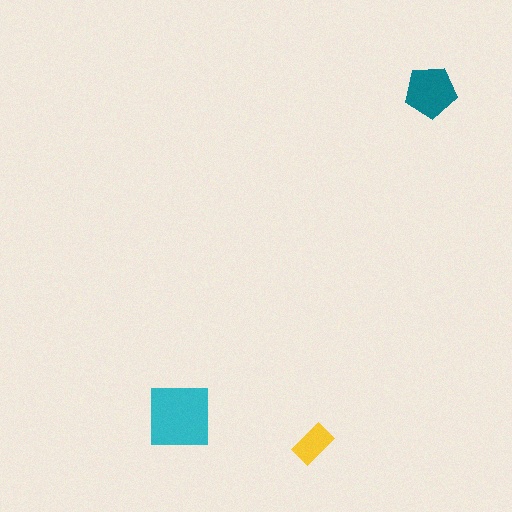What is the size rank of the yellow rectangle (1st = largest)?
3rd.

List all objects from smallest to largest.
The yellow rectangle, the teal pentagon, the cyan square.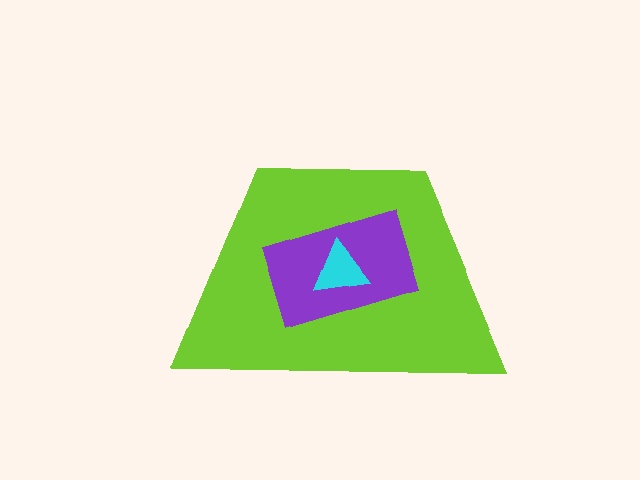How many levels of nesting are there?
3.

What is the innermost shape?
The cyan triangle.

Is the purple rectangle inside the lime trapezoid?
Yes.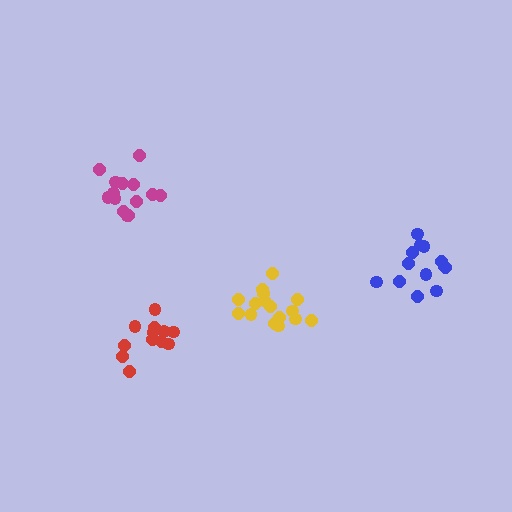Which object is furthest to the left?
The magenta cluster is leftmost.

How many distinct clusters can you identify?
There are 4 distinct clusters.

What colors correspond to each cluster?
The clusters are colored: magenta, yellow, blue, red.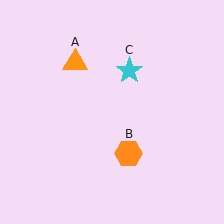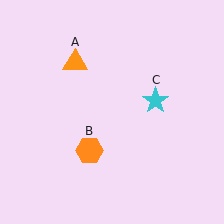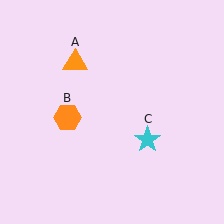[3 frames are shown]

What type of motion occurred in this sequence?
The orange hexagon (object B), cyan star (object C) rotated clockwise around the center of the scene.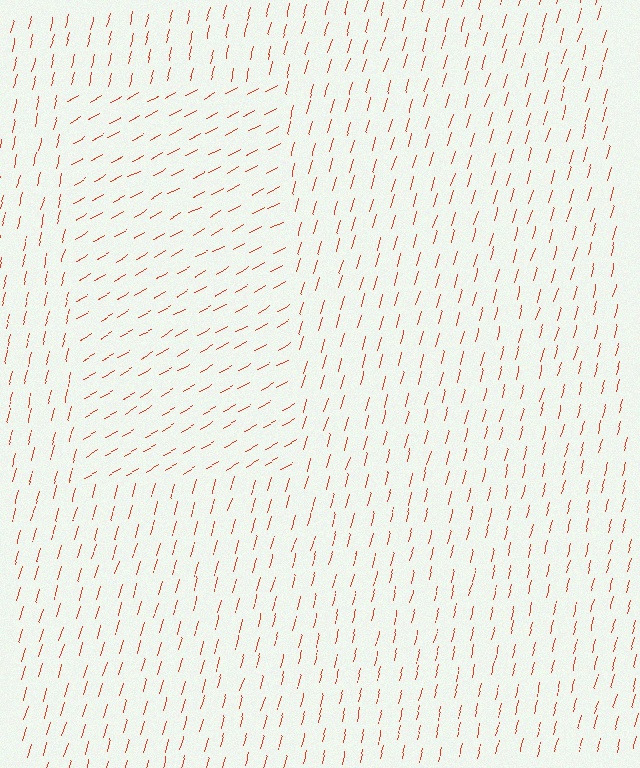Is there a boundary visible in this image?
Yes, there is a texture boundary formed by a change in line orientation.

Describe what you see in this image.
The image is filled with small red line segments. A rectangle region in the image has lines oriented differently from the surrounding lines, creating a visible texture boundary.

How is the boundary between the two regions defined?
The boundary is defined purely by a change in line orientation (approximately 45 degrees difference). All lines are the same color and thickness.